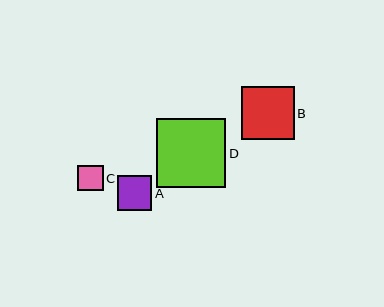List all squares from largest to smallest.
From largest to smallest: D, B, A, C.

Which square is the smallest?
Square C is the smallest with a size of approximately 25 pixels.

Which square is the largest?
Square D is the largest with a size of approximately 69 pixels.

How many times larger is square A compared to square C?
Square A is approximately 1.4 times the size of square C.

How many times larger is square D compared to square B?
Square D is approximately 1.3 times the size of square B.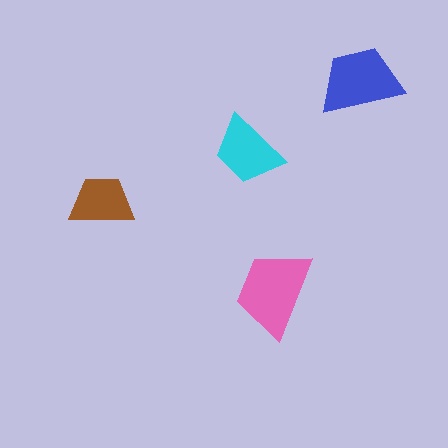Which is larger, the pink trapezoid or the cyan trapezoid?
The pink one.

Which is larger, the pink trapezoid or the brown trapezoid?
The pink one.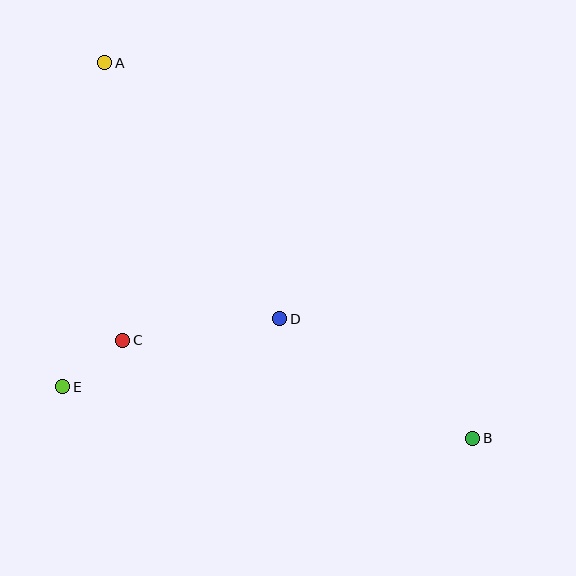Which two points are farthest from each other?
Points A and B are farthest from each other.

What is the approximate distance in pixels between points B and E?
The distance between B and E is approximately 413 pixels.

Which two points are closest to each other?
Points C and E are closest to each other.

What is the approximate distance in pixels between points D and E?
The distance between D and E is approximately 227 pixels.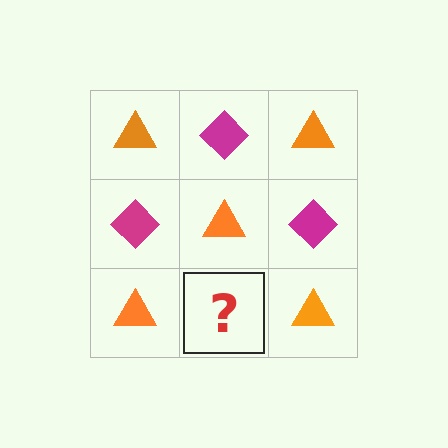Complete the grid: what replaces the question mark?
The question mark should be replaced with a magenta diamond.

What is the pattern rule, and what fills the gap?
The rule is that it alternates orange triangle and magenta diamond in a checkerboard pattern. The gap should be filled with a magenta diamond.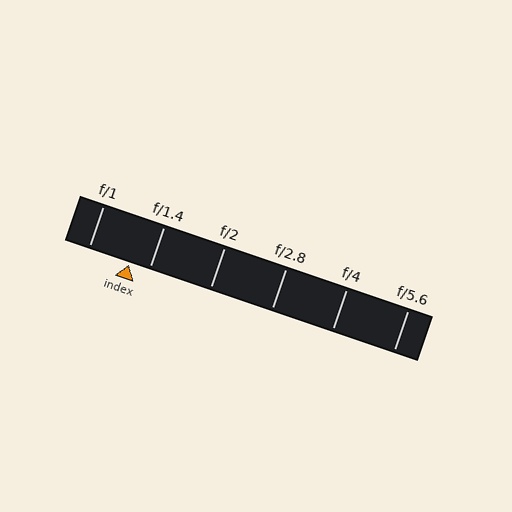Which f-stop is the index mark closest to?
The index mark is closest to f/1.4.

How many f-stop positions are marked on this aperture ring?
There are 6 f-stop positions marked.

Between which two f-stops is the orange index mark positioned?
The index mark is between f/1 and f/1.4.